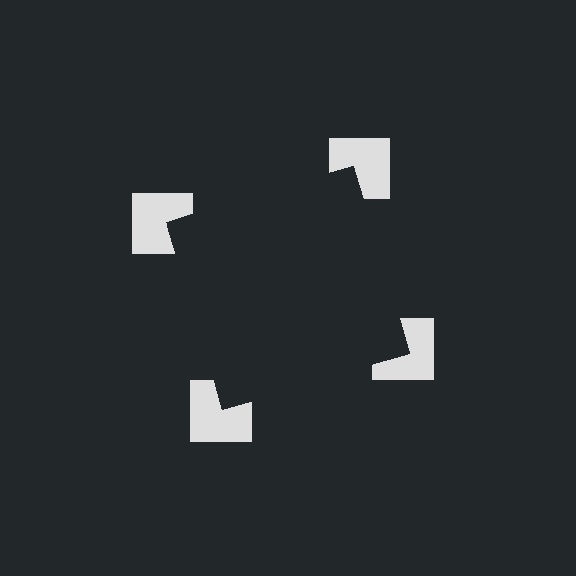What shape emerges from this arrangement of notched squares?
An illusory square — its edges are inferred from the aligned wedge cuts in the notched squares, not physically drawn.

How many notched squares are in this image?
There are 4 — one at each vertex of the illusory square.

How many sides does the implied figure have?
4 sides.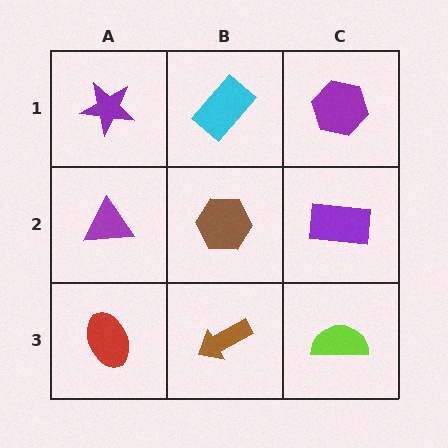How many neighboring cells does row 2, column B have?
4.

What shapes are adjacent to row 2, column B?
A cyan rectangle (row 1, column B), a brown arrow (row 3, column B), a purple triangle (row 2, column A), a purple rectangle (row 2, column C).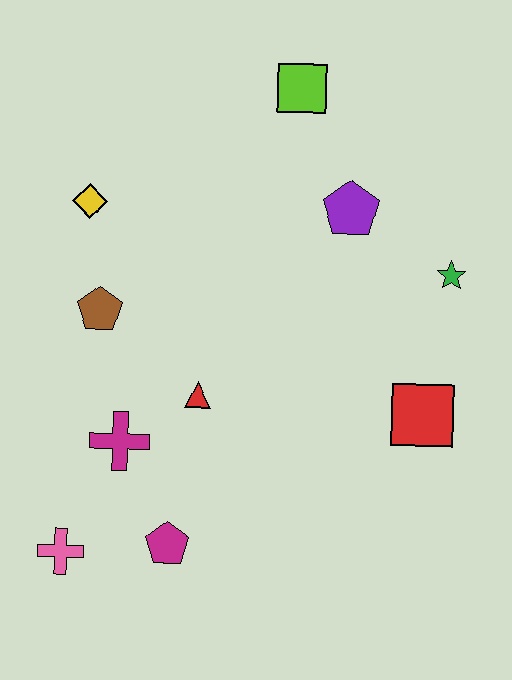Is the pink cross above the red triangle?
No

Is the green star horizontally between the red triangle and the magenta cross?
No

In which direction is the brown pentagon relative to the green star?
The brown pentagon is to the left of the green star.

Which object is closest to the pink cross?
The magenta pentagon is closest to the pink cross.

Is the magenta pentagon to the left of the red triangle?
Yes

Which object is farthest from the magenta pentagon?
The lime square is farthest from the magenta pentagon.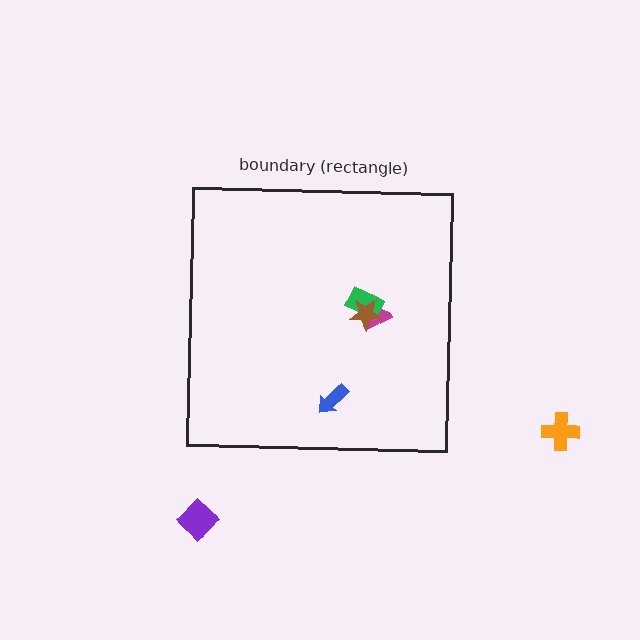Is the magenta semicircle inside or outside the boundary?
Inside.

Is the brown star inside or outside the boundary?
Inside.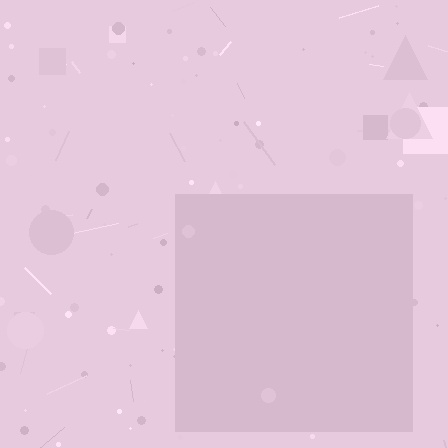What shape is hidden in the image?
A square is hidden in the image.